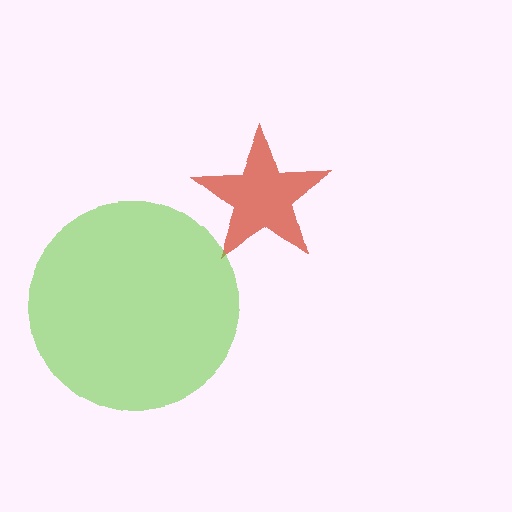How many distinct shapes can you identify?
There are 2 distinct shapes: a red star, a lime circle.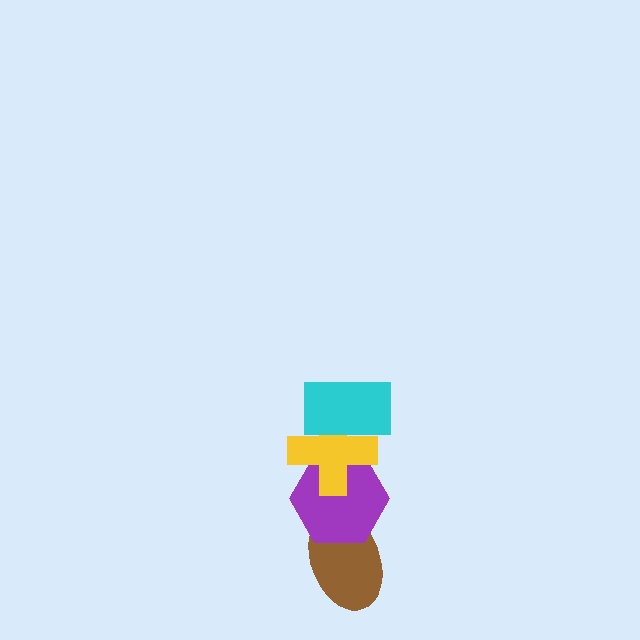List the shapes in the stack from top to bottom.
From top to bottom: the cyan rectangle, the yellow cross, the purple hexagon, the brown ellipse.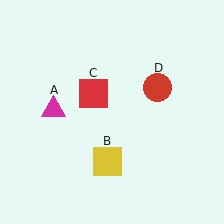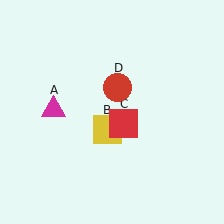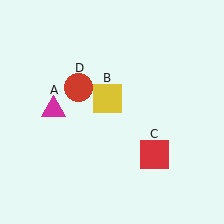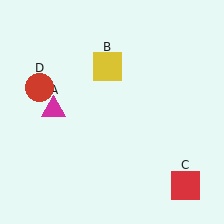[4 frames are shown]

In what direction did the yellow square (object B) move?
The yellow square (object B) moved up.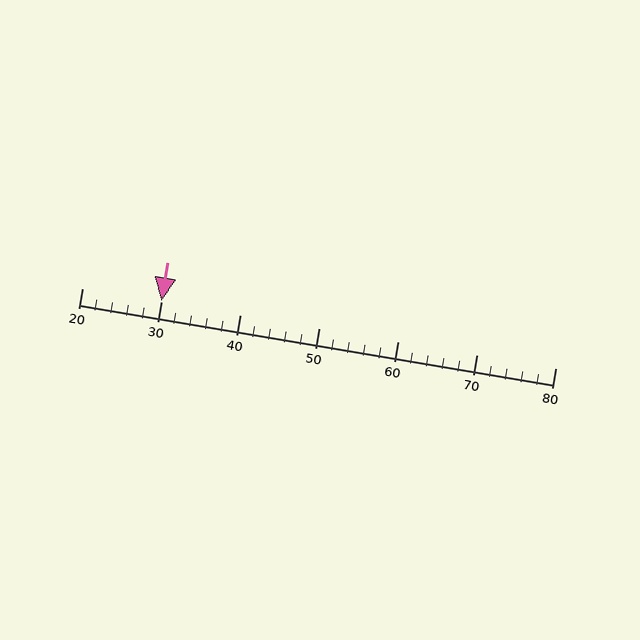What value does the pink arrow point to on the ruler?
The pink arrow points to approximately 30.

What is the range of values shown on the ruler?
The ruler shows values from 20 to 80.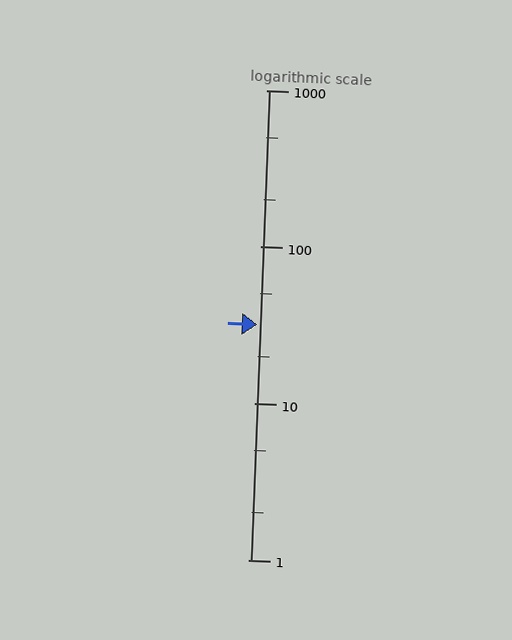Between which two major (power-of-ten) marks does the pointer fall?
The pointer is between 10 and 100.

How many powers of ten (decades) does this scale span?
The scale spans 3 decades, from 1 to 1000.